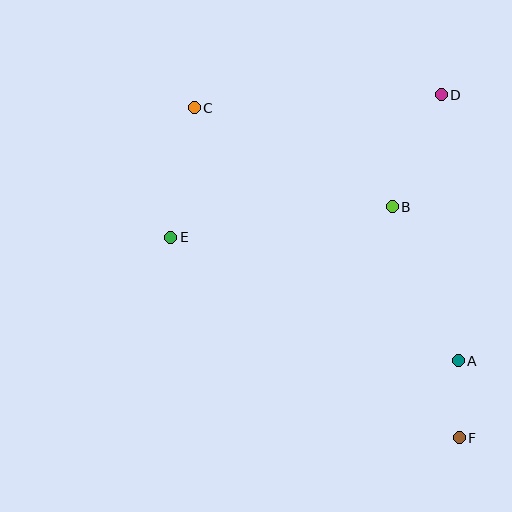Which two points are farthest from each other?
Points C and F are farthest from each other.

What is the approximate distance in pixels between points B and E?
The distance between B and E is approximately 224 pixels.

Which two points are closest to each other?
Points A and F are closest to each other.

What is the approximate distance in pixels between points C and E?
The distance between C and E is approximately 131 pixels.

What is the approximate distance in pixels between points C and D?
The distance between C and D is approximately 247 pixels.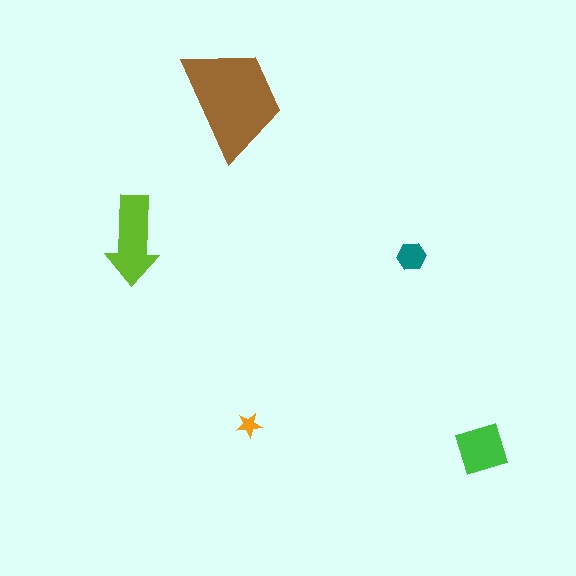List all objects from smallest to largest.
The orange star, the teal hexagon, the green square, the lime arrow, the brown trapezoid.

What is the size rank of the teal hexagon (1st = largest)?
4th.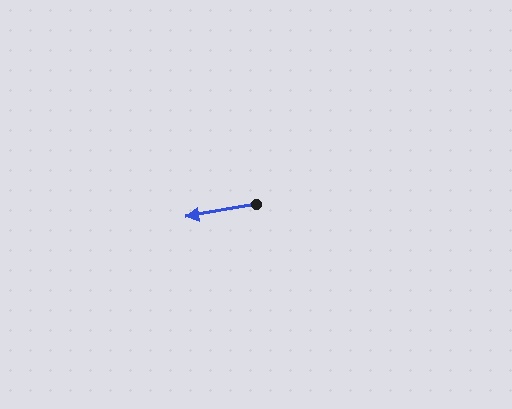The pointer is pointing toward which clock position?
Roughly 9 o'clock.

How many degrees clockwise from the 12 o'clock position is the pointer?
Approximately 260 degrees.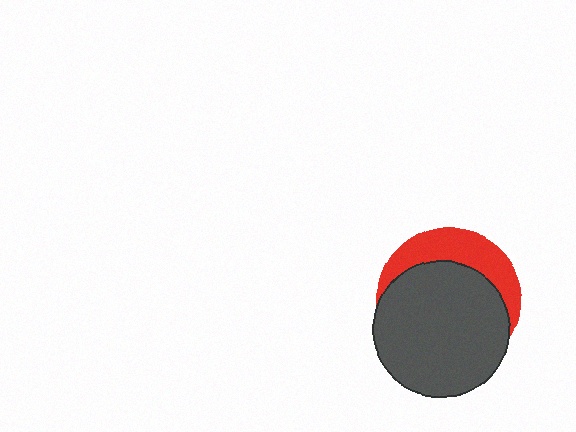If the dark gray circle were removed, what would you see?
You would see the complete red circle.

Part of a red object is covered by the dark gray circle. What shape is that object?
It is a circle.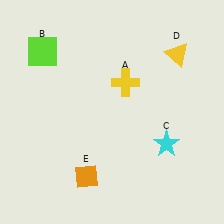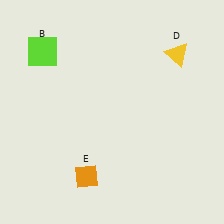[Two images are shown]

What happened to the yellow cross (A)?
The yellow cross (A) was removed in Image 2. It was in the top-right area of Image 1.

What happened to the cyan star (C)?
The cyan star (C) was removed in Image 2. It was in the bottom-right area of Image 1.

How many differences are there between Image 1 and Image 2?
There are 2 differences between the two images.